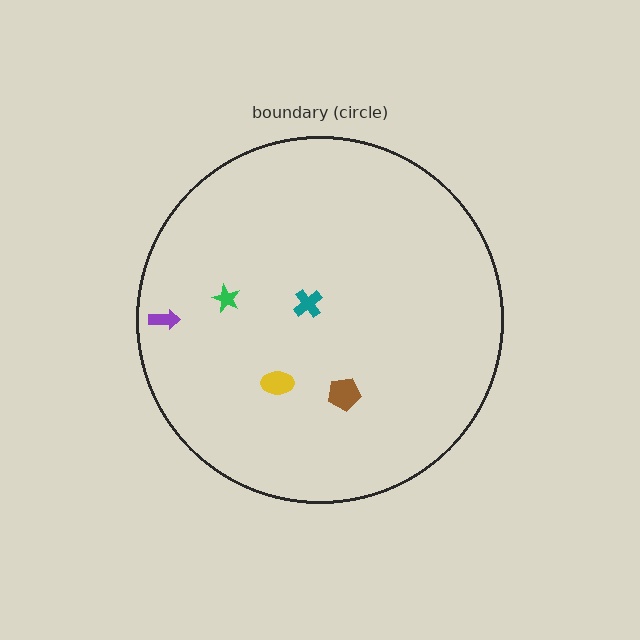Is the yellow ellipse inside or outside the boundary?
Inside.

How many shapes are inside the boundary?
5 inside, 0 outside.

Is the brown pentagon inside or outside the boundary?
Inside.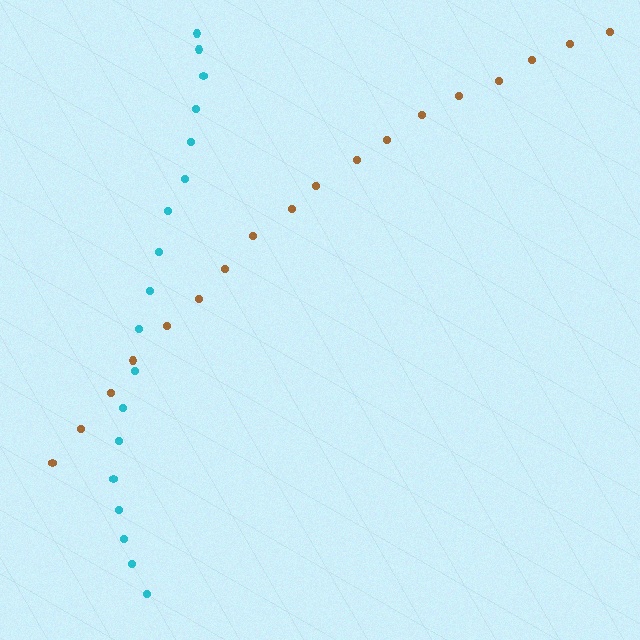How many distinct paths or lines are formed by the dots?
There are 2 distinct paths.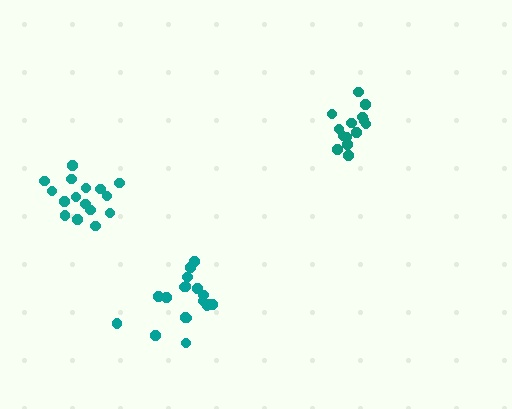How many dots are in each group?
Group 1: 18 dots, Group 2: 14 dots, Group 3: 16 dots (48 total).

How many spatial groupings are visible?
There are 3 spatial groupings.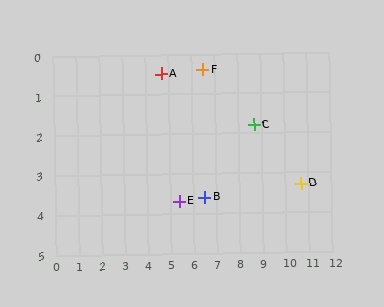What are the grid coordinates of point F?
Point F is at approximately (6.5, 0.4).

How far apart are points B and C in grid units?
Points B and C are about 2.8 grid units apart.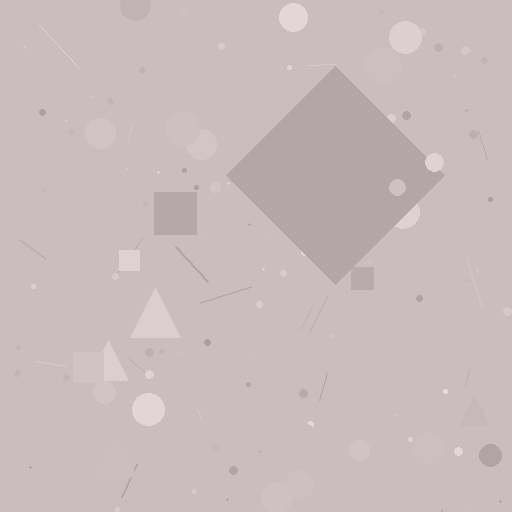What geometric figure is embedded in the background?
A diamond is embedded in the background.